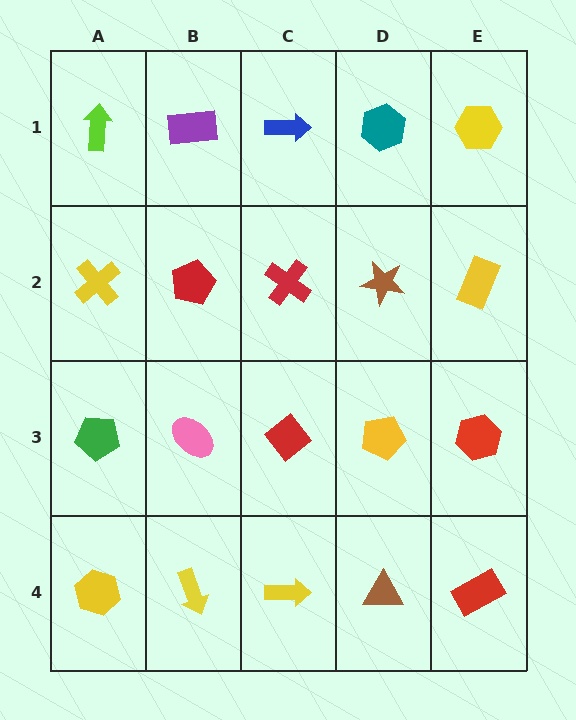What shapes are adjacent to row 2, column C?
A blue arrow (row 1, column C), a red diamond (row 3, column C), a red pentagon (row 2, column B), a brown star (row 2, column D).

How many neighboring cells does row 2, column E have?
3.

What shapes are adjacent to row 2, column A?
A lime arrow (row 1, column A), a green pentagon (row 3, column A), a red pentagon (row 2, column B).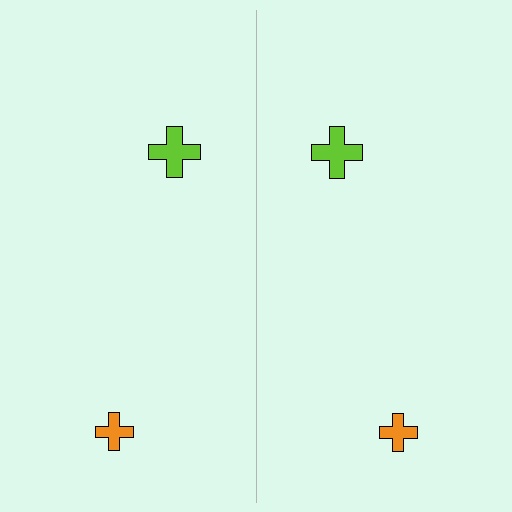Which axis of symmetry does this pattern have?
The pattern has a vertical axis of symmetry running through the center of the image.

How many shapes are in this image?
There are 4 shapes in this image.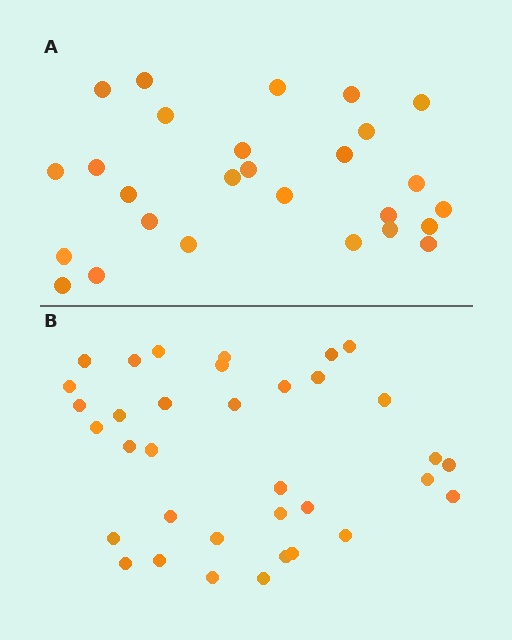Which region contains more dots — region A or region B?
Region B (the bottom region) has more dots.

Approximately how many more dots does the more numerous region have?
Region B has roughly 8 or so more dots than region A.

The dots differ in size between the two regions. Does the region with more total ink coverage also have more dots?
No. Region A has more total ink coverage because its dots are larger, but region B actually contains more individual dots. Total area can be misleading — the number of items is what matters here.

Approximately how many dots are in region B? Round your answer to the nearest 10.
About 40 dots. (The exact count is 35, which rounds to 40.)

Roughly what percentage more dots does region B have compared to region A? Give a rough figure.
About 30% more.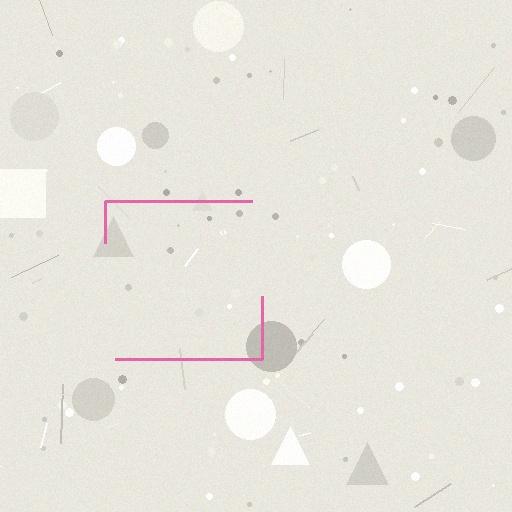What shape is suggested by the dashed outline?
The dashed outline suggests a square.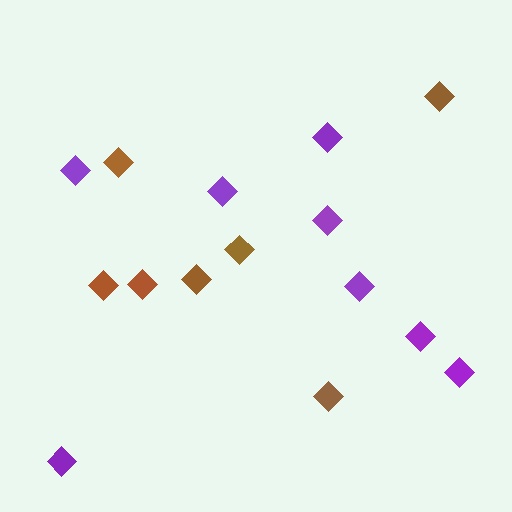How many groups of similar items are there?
There are 2 groups: one group of purple diamonds (8) and one group of brown diamonds (7).